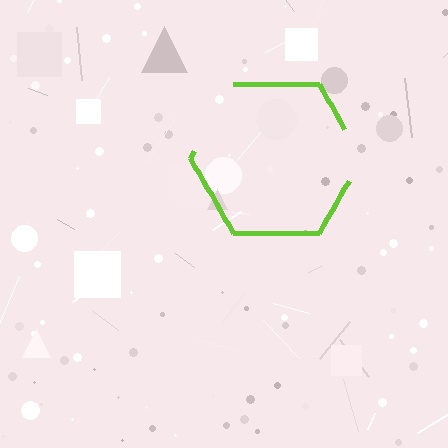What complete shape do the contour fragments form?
The contour fragments form a hexagon.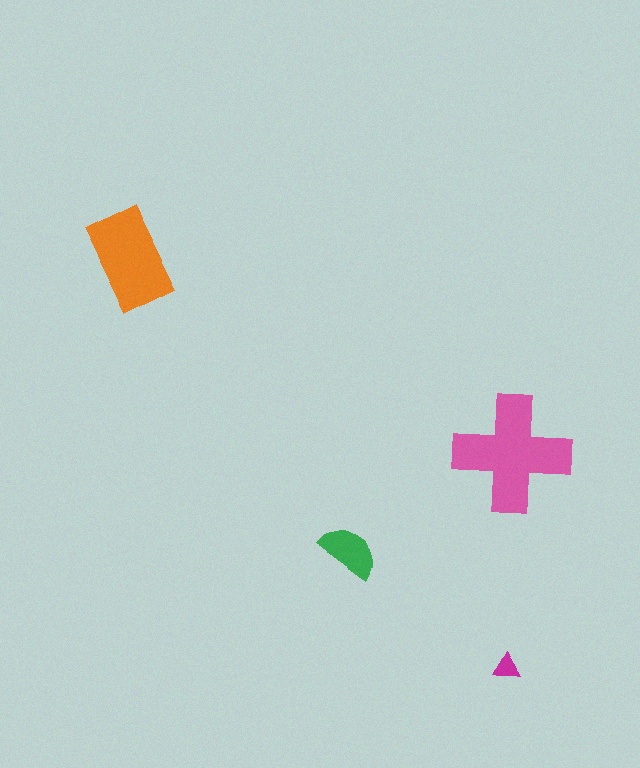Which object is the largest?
The pink cross.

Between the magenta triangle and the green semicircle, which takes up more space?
The green semicircle.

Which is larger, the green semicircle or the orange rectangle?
The orange rectangle.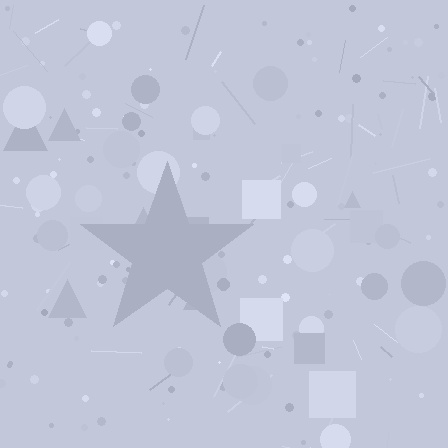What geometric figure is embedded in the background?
A star is embedded in the background.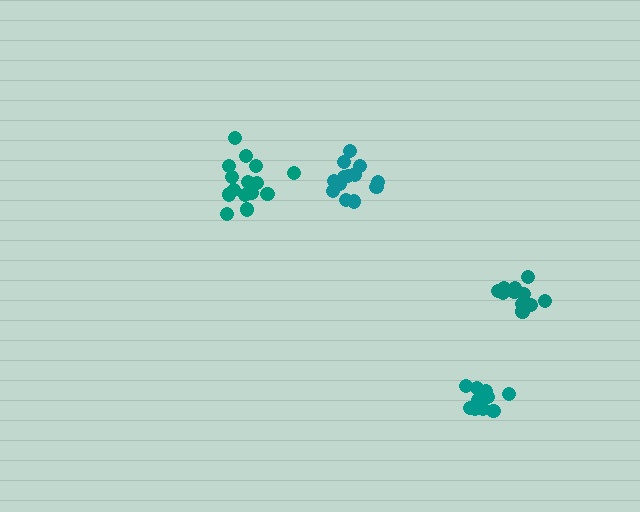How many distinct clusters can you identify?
There are 4 distinct clusters.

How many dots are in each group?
Group 1: 13 dots, Group 2: 15 dots, Group 3: 10 dots, Group 4: 11 dots (49 total).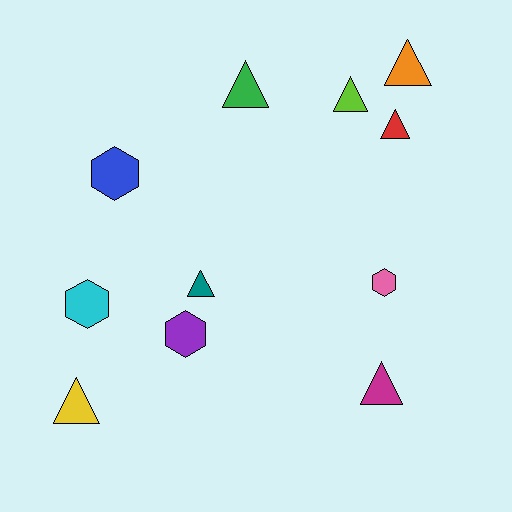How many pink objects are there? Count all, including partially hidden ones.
There is 1 pink object.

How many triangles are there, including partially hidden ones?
There are 7 triangles.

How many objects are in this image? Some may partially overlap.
There are 11 objects.